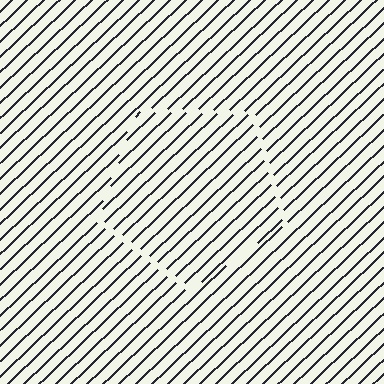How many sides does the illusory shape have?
5 sides — the line-ends trace a pentagon.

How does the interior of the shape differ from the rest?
The interior of the shape contains the same grating, shifted by half a period — the contour is defined by the phase discontinuity where line-ends from the inner and outer gratings abut.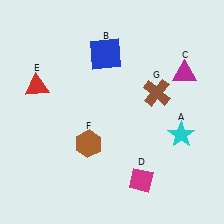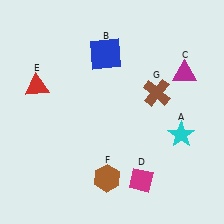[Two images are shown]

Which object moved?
The brown hexagon (F) moved down.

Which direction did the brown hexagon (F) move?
The brown hexagon (F) moved down.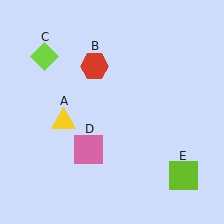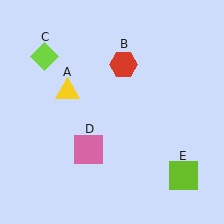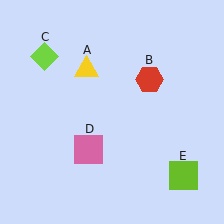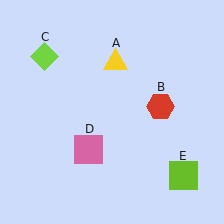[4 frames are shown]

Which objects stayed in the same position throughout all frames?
Lime diamond (object C) and pink square (object D) and lime square (object E) remained stationary.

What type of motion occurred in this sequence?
The yellow triangle (object A), red hexagon (object B) rotated clockwise around the center of the scene.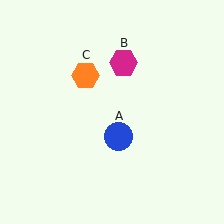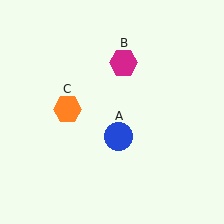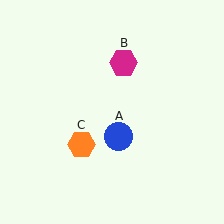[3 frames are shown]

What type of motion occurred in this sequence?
The orange hexagon (object C) rotated counterclockwise around the center of the scene.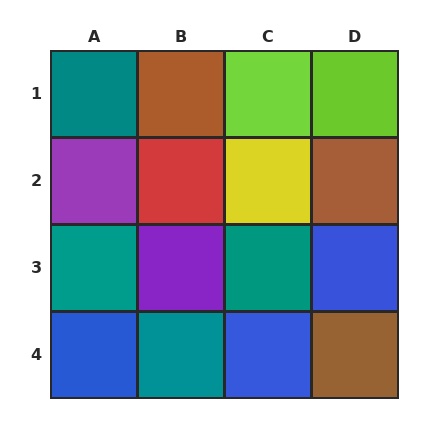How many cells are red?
1 cell is red.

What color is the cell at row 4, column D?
Brown.